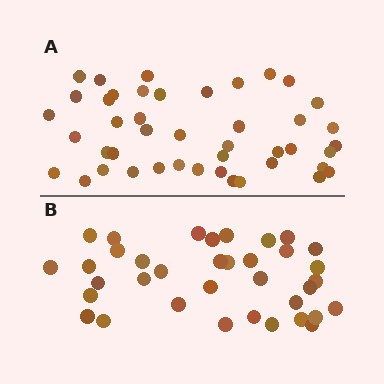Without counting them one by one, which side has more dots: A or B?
Region A (the top region) has more dots.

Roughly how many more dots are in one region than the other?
Region A has roughly 8 or so more dots than region B.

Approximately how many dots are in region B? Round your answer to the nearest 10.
About 40 dots. (The exact count is 36, which rounds to 40.)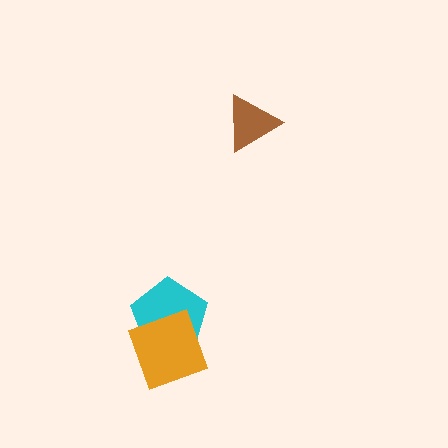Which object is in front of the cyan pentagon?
The orange diamond is in front of the cyan pentagon.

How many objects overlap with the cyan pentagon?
1 object overlaps with the cyan pentagon.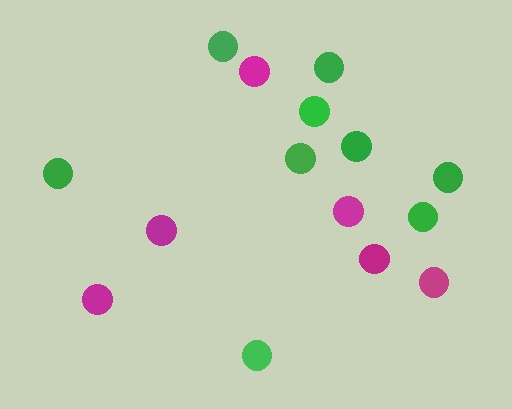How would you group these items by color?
There are 2 groups: one group of magenta circles (6) and one group of green circles (9).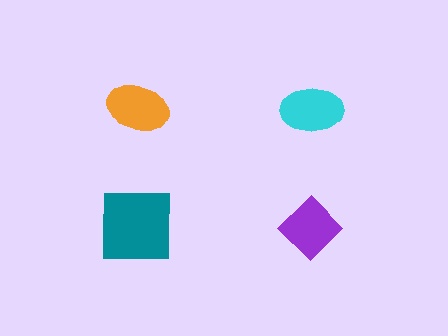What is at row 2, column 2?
A purple diamond.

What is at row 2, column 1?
A teal square.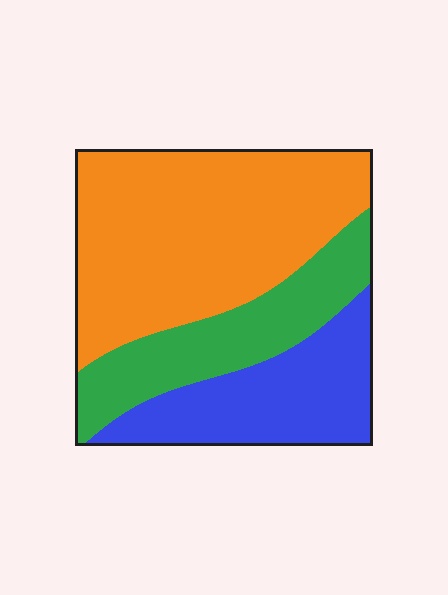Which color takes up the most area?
Orange, at roughly 50%.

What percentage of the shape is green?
Green takes up about one quarter (1/4) of the shape.